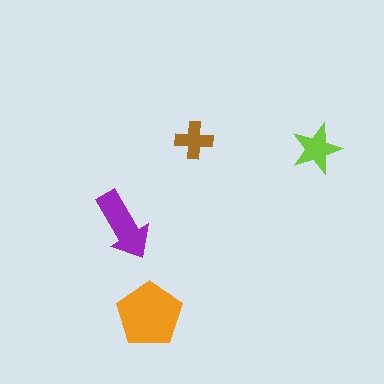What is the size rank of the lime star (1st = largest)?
3rd.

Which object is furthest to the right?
The lime star is rightmost.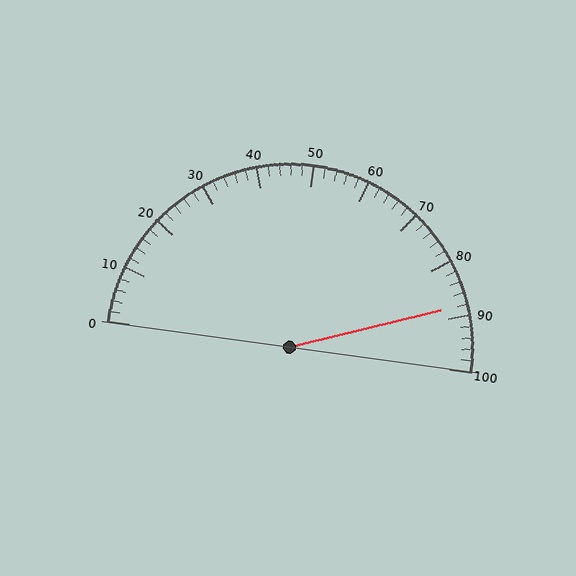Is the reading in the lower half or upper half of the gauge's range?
The reading is in the upper half of the range (0 to 100).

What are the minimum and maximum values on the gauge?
The gauge ranges from 0 to 100.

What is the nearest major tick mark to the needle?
The nearest major tick mark is 90.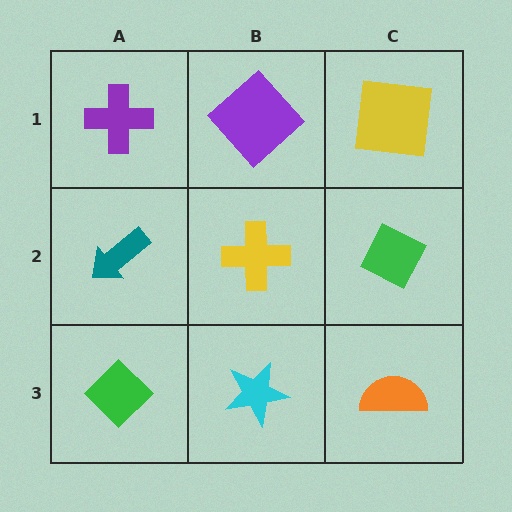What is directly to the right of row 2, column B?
A green diamond.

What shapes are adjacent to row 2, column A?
A purple cross (row 1, column A), a green diamond (row 3, column A), a yellow cross (row 2, column B).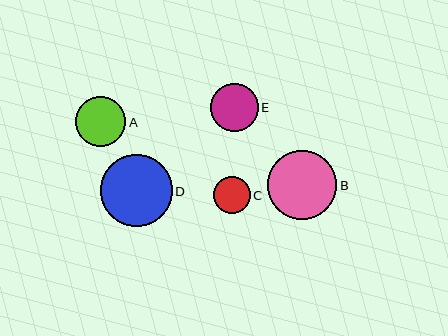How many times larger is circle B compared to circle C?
Circle B is approximately 1.8 times the size of circle C.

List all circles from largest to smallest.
From largest to smallest: D, B, A, E, C.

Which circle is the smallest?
Circle C is the smallest with a size of approximately 37 pixels.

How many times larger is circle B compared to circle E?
Circle B is approximately 1.4 times the size of circle E.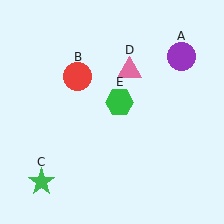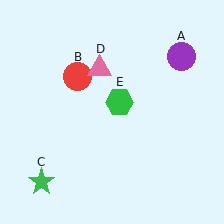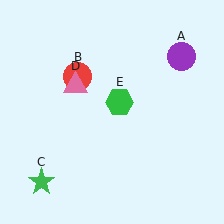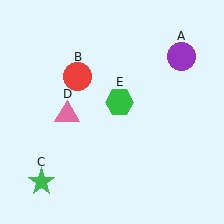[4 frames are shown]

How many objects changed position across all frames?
1 object changed position: pink triangle (object D).